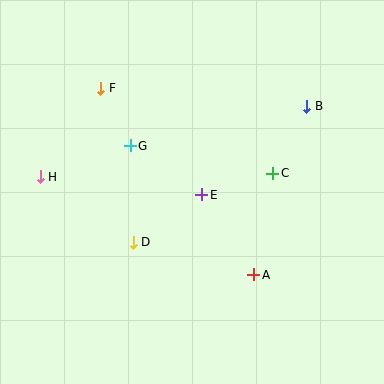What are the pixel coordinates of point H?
Point H is at (40, 177).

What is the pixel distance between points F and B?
The distance between F and B is 207 pixels.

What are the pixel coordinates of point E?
Point E is at (202, 195).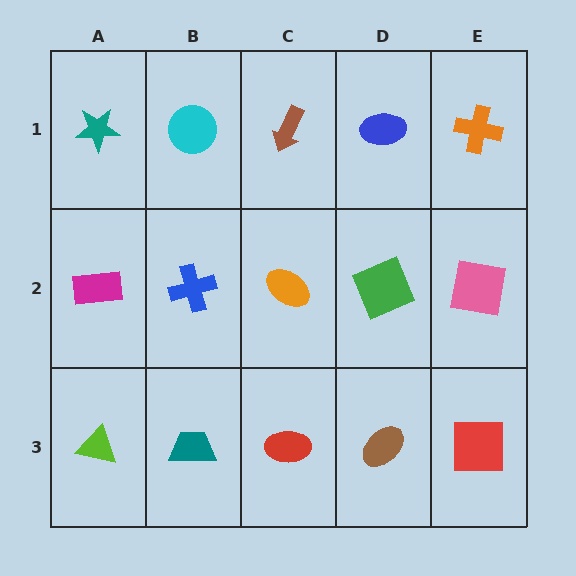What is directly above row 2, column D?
A blue ellipse.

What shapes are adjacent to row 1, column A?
A magenta rectangle (row 2, column A), a cyan circle (row 1, column B).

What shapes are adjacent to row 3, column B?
A blue cross (row 2, column B), a lime triangle (row 3, column A), a red ellipse (row 3, column C).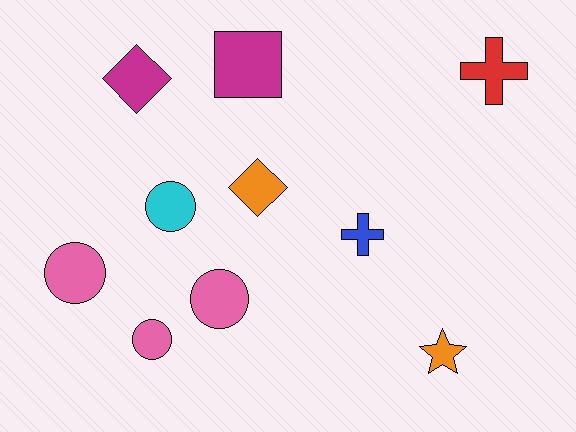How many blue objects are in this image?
There is 1 blue object.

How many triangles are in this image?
There are no triangles.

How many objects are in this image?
There are 10 objects.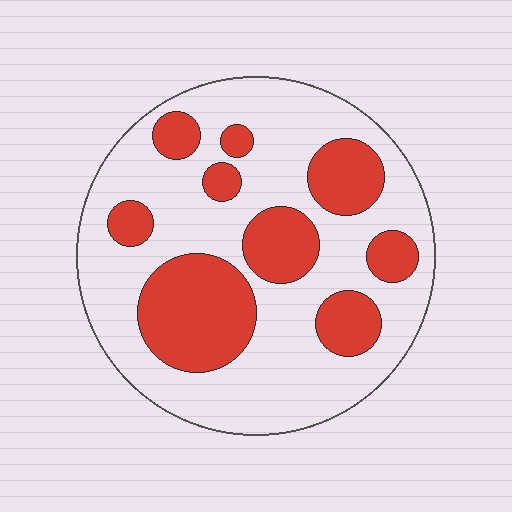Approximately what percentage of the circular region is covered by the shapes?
Approximately 30%.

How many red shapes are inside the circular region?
9.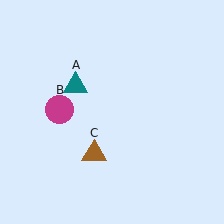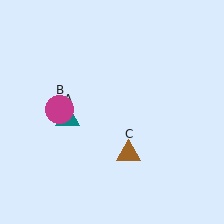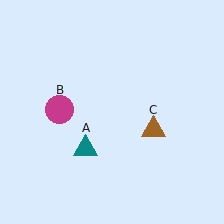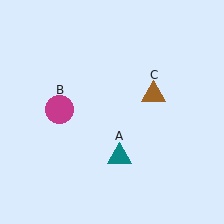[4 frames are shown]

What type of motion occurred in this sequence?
The teal triangle (object A), brown triangle (object C) rotated counterclockwise around the center of the scene.